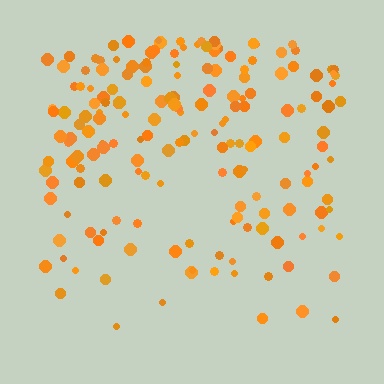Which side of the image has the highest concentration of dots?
The top.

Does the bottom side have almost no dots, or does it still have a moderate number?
Still a moderate number, just noticeably fewer than the top.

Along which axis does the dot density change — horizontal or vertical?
Vertical.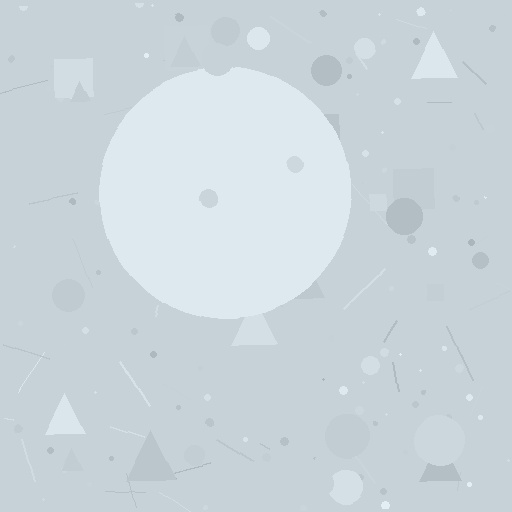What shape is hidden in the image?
A circle is hidden in the image.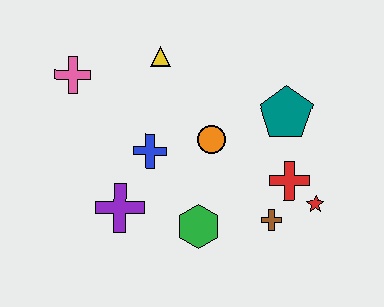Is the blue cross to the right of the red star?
No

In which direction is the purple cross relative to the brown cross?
The purple cross is to the left of the brown cross.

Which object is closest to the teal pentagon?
The red cross is closest to the teal pentagon.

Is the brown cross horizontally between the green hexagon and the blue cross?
No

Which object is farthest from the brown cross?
The pink cross is farthest from the brown cross.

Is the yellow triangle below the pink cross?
No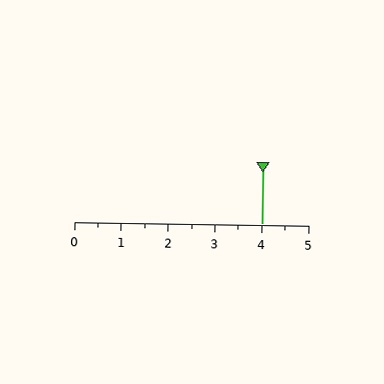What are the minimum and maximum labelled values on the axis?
The axis runs from 0 to 5.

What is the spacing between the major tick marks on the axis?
The major ticks are spaced 1 apart.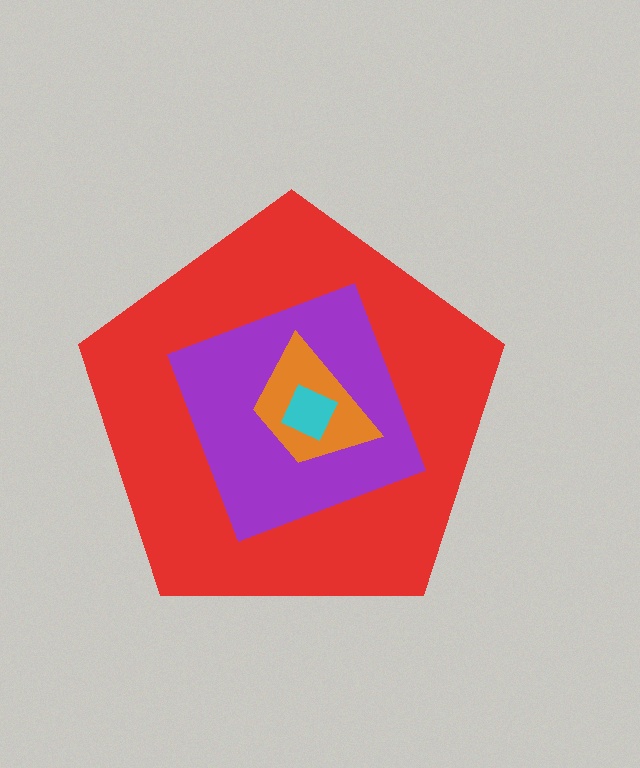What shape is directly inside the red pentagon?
The purple diamond.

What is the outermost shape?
The red pentagon.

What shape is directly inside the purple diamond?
The orange trapezoid.